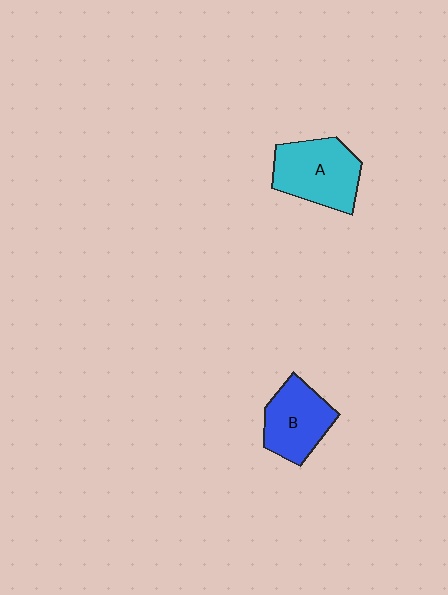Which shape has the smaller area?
Shape B (blue).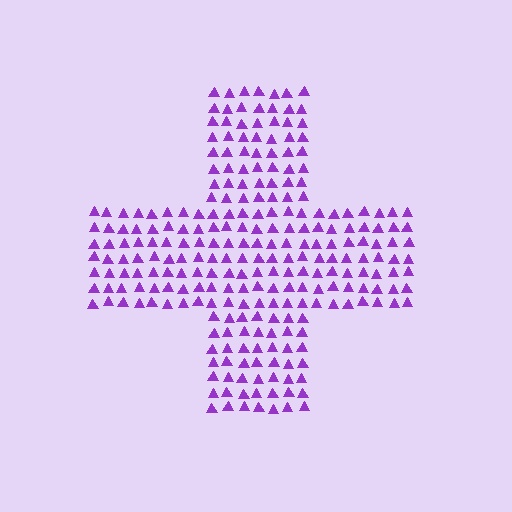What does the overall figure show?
The overall figure shows a cross.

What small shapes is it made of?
It is made of small triangles.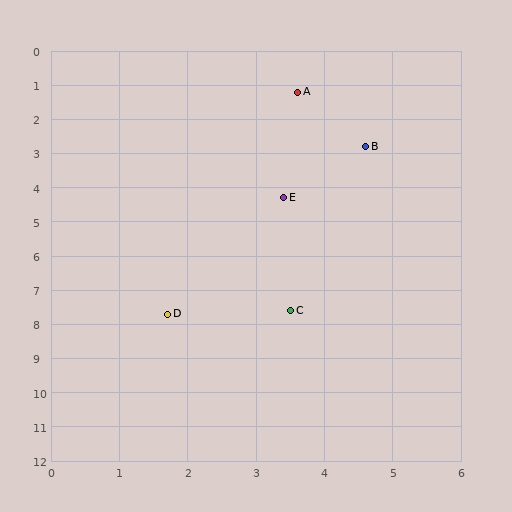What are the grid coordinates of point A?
Point A is at approximately (3.6, 1.2).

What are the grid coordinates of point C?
Point C is at approximately (3.5, 7.6).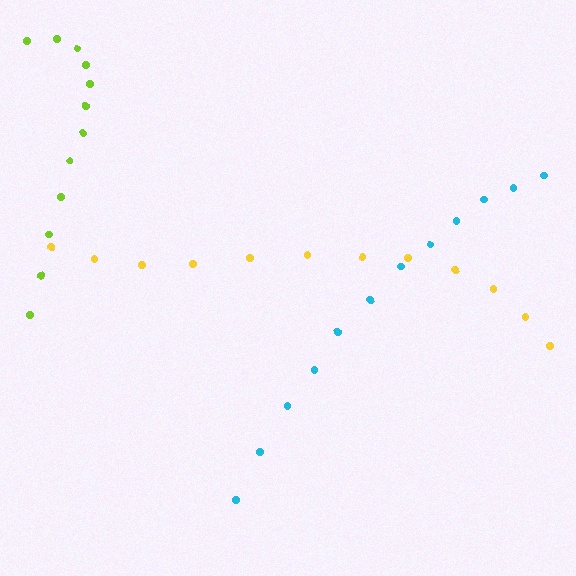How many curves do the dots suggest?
There are 3 distinct paths.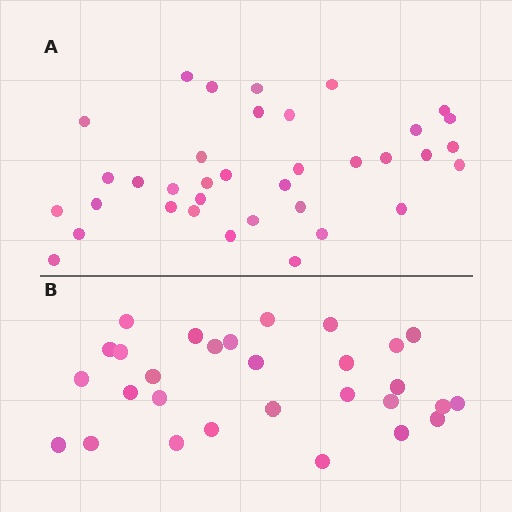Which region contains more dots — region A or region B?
Region A (the top region) has more dots.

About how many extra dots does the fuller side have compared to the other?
Region A has roughly 8 or so more dots than region B.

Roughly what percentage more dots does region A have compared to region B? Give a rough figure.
About 25% more.